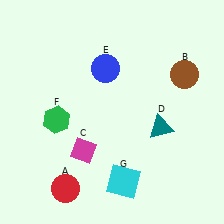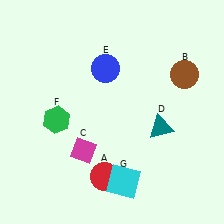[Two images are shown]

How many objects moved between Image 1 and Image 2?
1 object moved between the two images.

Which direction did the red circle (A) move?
The red circle (A) moved right.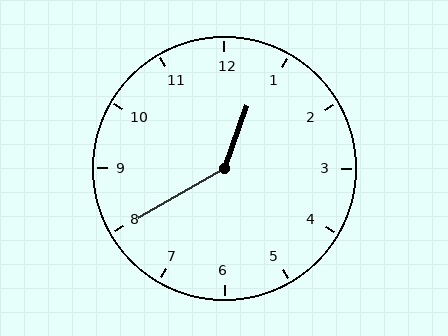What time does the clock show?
12:40.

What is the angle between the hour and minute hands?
Approximately 140 degrees.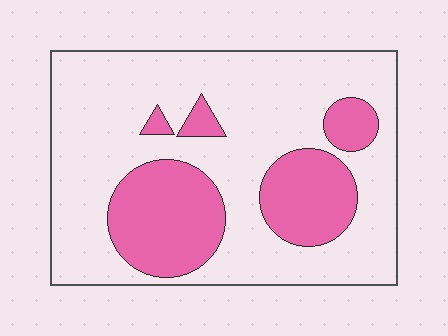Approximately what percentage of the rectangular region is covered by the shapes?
Approximately 30%.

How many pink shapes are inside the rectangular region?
5.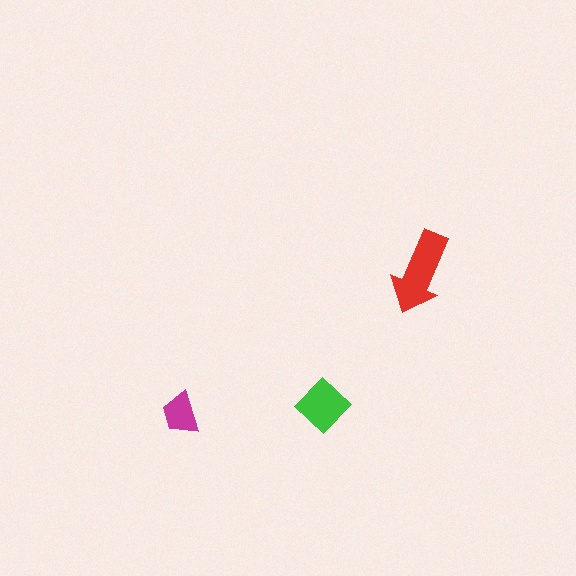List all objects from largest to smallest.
The red arrow, the green diamond, the magenta trapezoid.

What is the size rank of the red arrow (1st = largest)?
1st.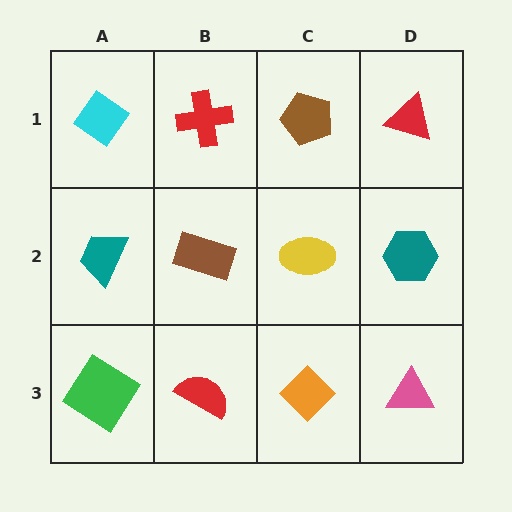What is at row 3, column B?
A red semicircle.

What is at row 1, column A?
A cyan diamond.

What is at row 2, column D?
A teal hexagon.